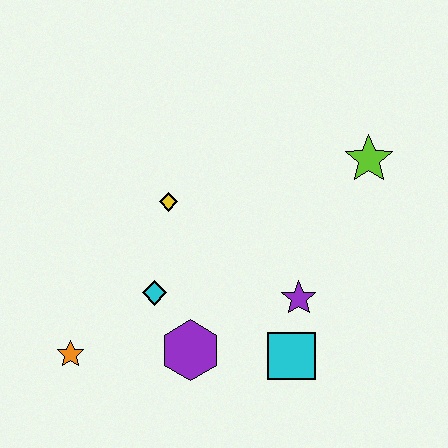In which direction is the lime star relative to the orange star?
The lime star is to the right of the orange star.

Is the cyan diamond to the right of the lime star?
No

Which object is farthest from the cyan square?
The orange star is farthest from the cyan square.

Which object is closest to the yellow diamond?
The cyan diamond is closest to the yellow diamond.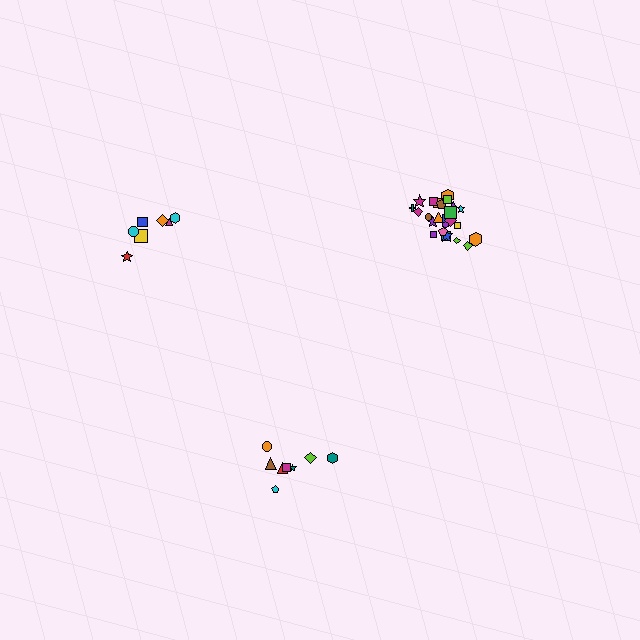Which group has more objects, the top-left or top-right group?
The top-right group.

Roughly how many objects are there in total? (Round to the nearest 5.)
Roughly 40 objects in total.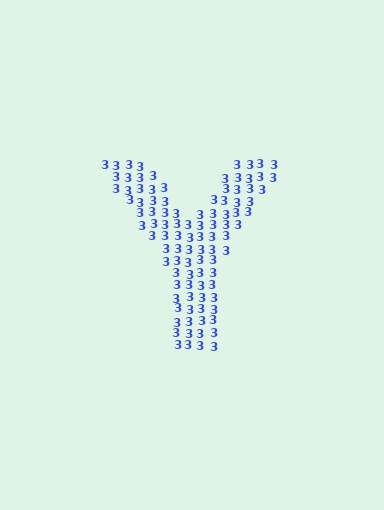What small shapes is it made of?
It is made of small digit 3's.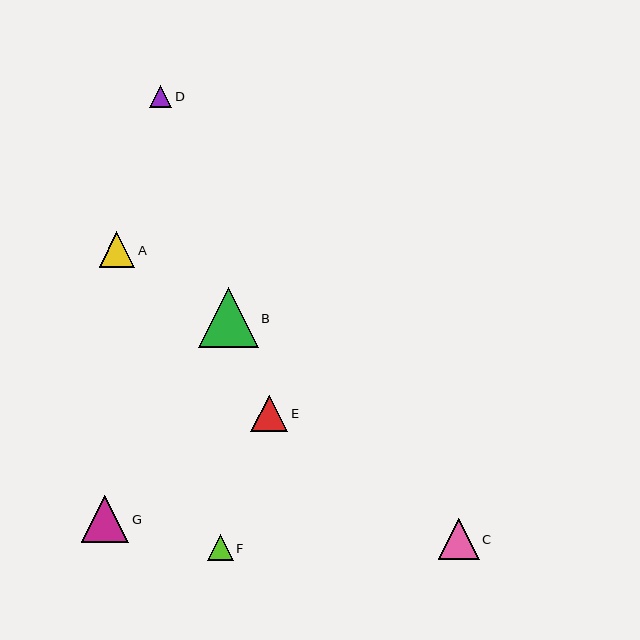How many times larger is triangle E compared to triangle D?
Triangle E is approximately 1.7 times the size of triangle D.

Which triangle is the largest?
Triangle B is the largest with a size of approximately 60 pixels.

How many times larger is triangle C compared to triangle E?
Triangle C is approximately 1.1 times the size of triangle E.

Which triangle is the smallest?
Triangle D is the smallest with a size of approximately 22 pixels.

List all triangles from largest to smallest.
From largest to smallest: B, G, C, E, A, F, D.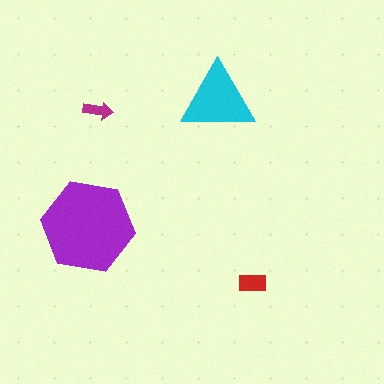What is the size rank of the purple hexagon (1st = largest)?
1st.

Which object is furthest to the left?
The purple hexagon is leftmost.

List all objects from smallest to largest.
The magenta arrow, the red rectangle, the cyan triangle, the purple hexagon.